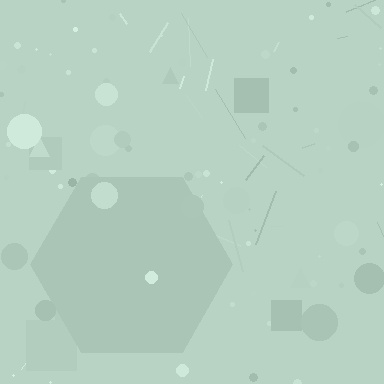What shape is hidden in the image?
A hexagon is hidden in the image.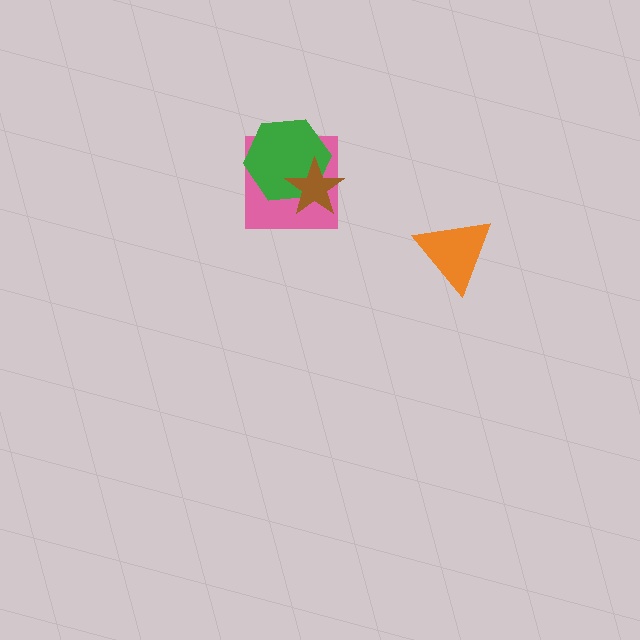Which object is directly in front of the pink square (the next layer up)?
The green hexagon is directly in front of the pink square.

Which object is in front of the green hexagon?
The brown star is in front of the green hexagon.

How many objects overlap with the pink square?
2 objects overlap with the pink square.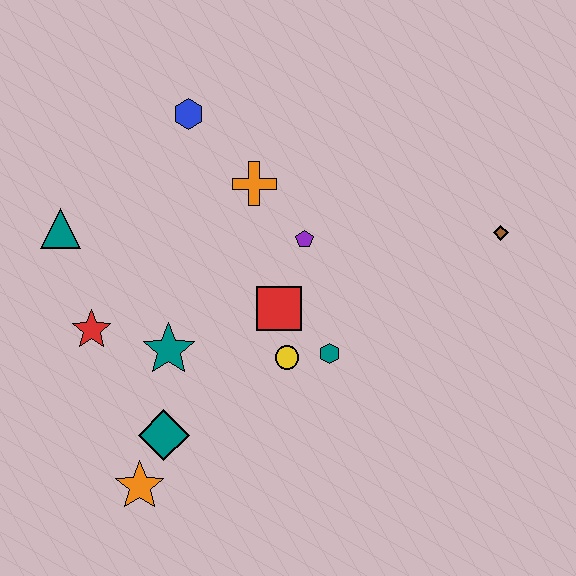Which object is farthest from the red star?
The brown diamond is farthest from the red star.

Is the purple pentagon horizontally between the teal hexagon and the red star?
Yes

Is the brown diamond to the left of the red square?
No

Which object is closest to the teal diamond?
The orange star is closest to the teal diamond.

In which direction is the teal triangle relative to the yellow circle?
The teal triangle is to the left of the yellow circle.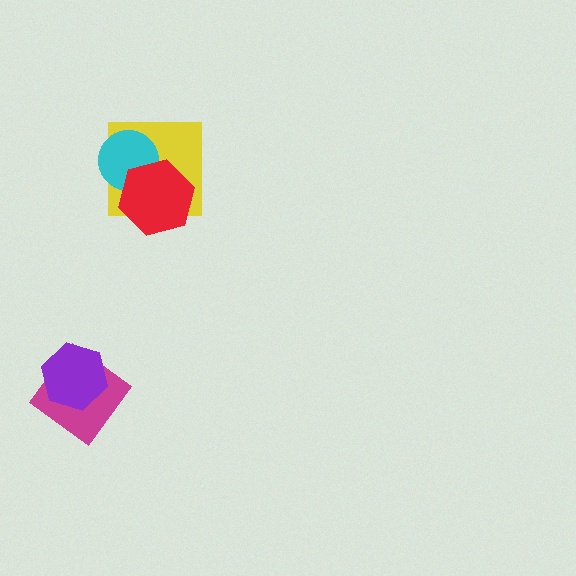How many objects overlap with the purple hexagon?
1 object overlaps with the purple hexagon.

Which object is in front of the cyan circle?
The red hexagon is in front of the cyan circle.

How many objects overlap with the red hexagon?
2 objects overlap with the red hexagon.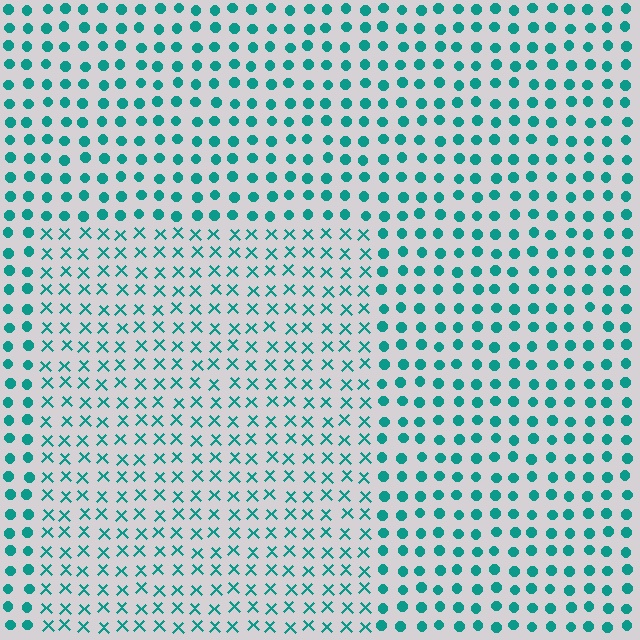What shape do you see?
I see a rectangle.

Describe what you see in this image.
The image is filled with small teal elements arranged in a uniform grid. A rectangle-shaped region contains X marks, while the surrounding area contains circles. The boundary is defined purely by the change in element shape.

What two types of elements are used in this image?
The image uses X marks inside the rectangle region and circles outside it.